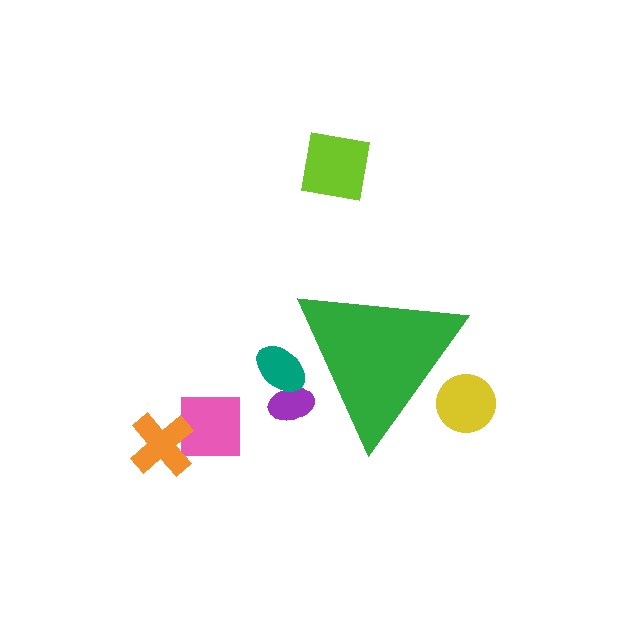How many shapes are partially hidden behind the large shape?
3 shapes are partially hidden.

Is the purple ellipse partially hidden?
Yes, the purple ellipse is partially hidden behind the green triangle.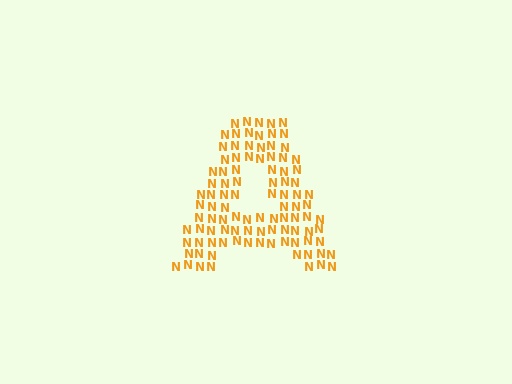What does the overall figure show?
The overall figure shows the letter A.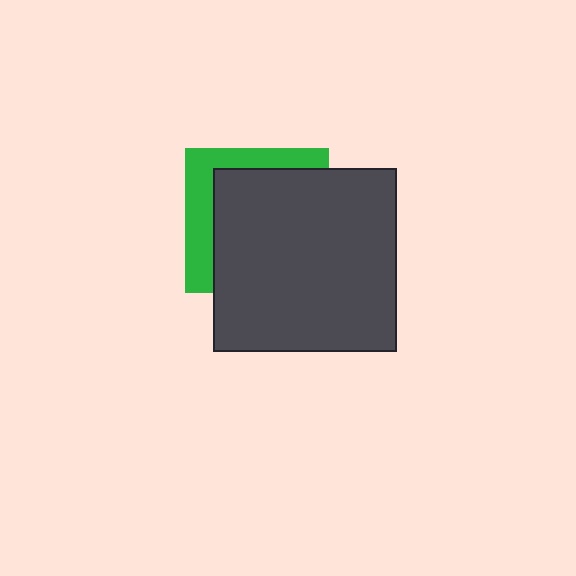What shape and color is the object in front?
The object in front is a dark gray square.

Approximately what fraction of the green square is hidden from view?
Roughly 70% of the green square is hidden behind the dark gray square.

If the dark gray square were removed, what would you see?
You would see the complete green square.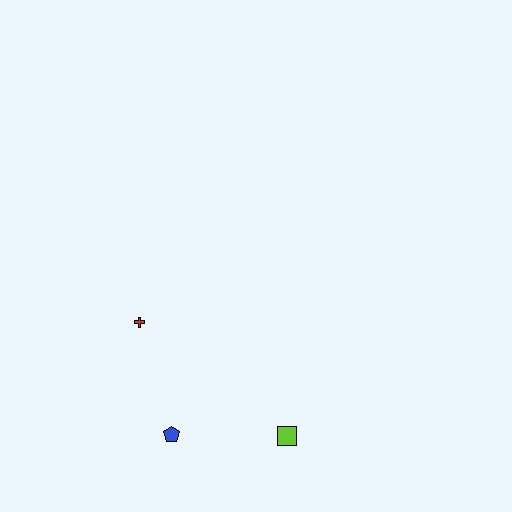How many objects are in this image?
There are 3 objects.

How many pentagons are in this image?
There is 1 pentagon.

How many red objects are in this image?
There is 1 red object.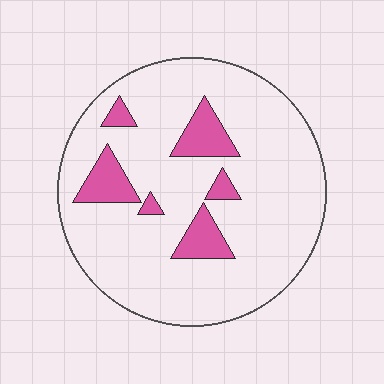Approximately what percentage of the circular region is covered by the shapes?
Approximately 15%.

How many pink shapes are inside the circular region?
6.